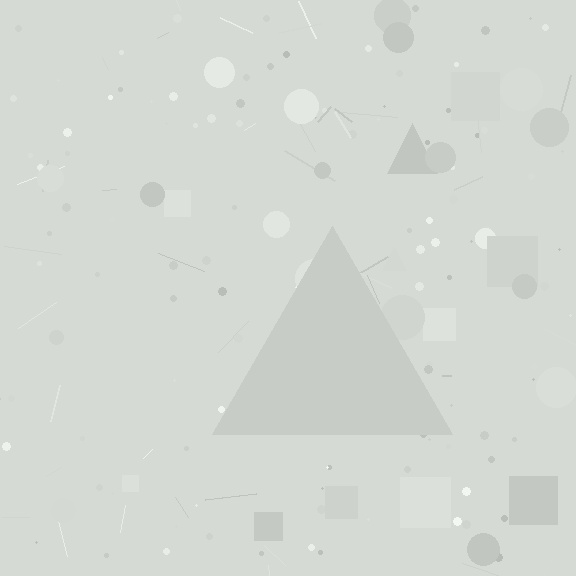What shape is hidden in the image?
A triangle is hidden in the image.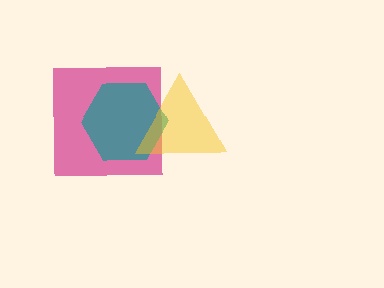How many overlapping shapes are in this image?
There are 3 overlapping shapes in the image.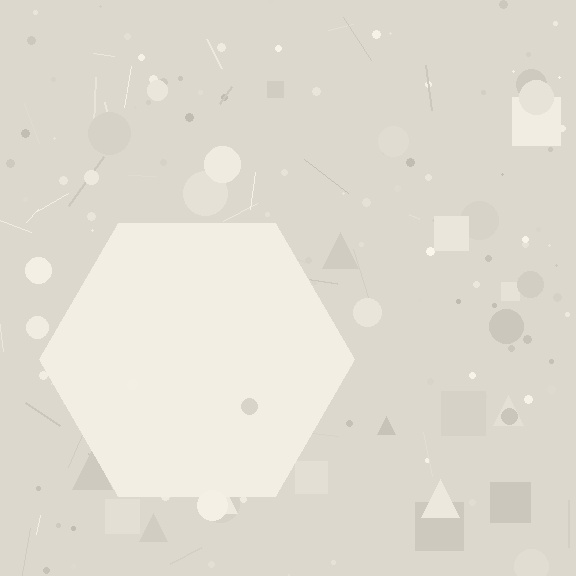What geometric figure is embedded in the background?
A hexagon is embedded in the background.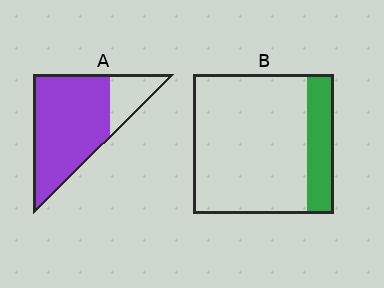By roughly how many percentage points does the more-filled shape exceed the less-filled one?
By roughly 60 percentage points (A over B).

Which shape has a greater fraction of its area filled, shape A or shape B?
Shape A.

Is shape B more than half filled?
No.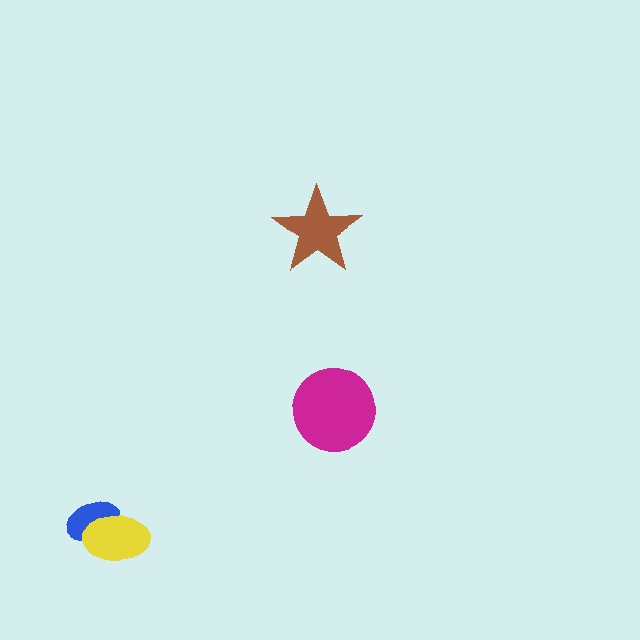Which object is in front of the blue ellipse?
The yellow ellipse is in front of the blue ellipse.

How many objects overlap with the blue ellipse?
1 object overlaps with the blue ellipse.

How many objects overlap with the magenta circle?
0 objects overlap with the magenta circle.